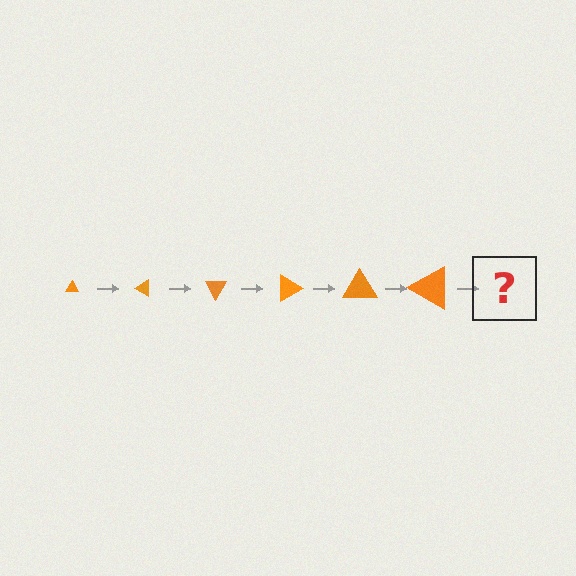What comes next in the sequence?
The next element should be a triangle, larger than the previous one and rotated 180 degrees from the start.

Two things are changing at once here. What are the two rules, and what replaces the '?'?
The two rules are that the triangle grows larger each step and it rotates 30 degrees each step. The '?' should be a triangle, larger than the previous one and rotated 180 degrees from the start.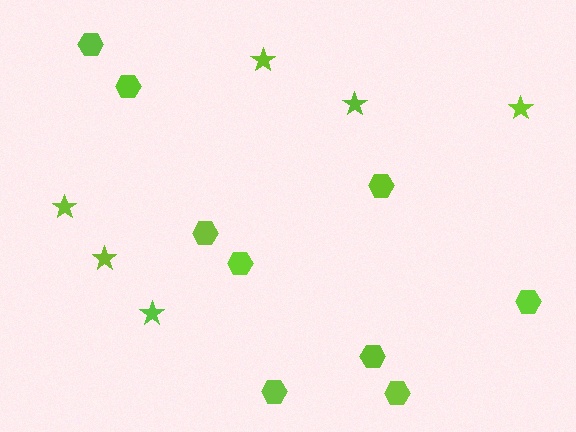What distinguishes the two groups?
There are 2 groups: one group of stars (6) and one group of hexagons (9).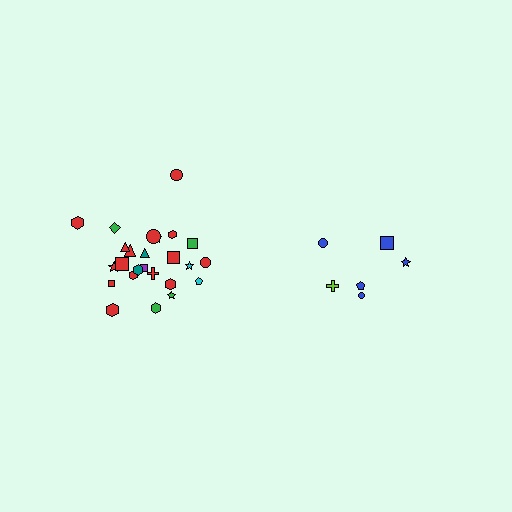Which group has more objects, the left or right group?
The left group.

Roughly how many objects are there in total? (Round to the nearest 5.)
Roughly 30 objects in total.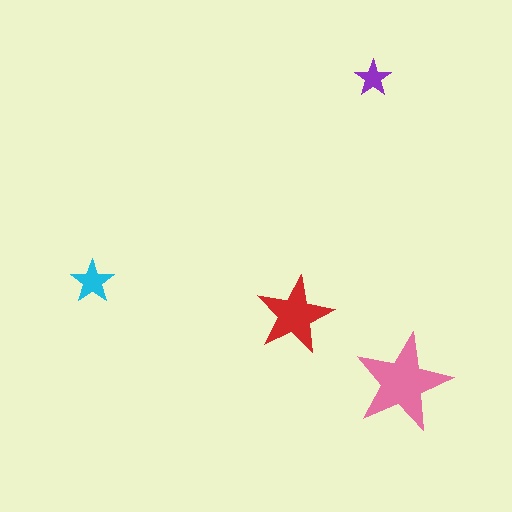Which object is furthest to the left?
The cyan star is leftmost.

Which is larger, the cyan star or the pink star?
The pink one.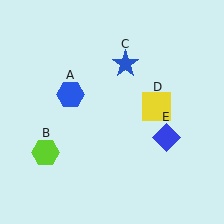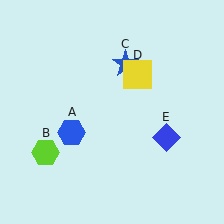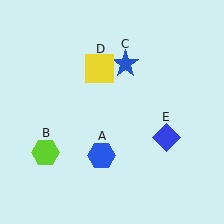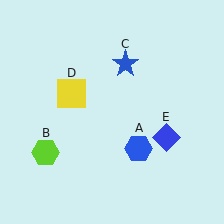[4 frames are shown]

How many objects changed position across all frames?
2 objects changed position: blue hexagon (object A), yellow square (object D).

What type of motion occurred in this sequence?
The blue hexagon (object A), yellow square (object D) rotated counterclockwise around the center of the scene.